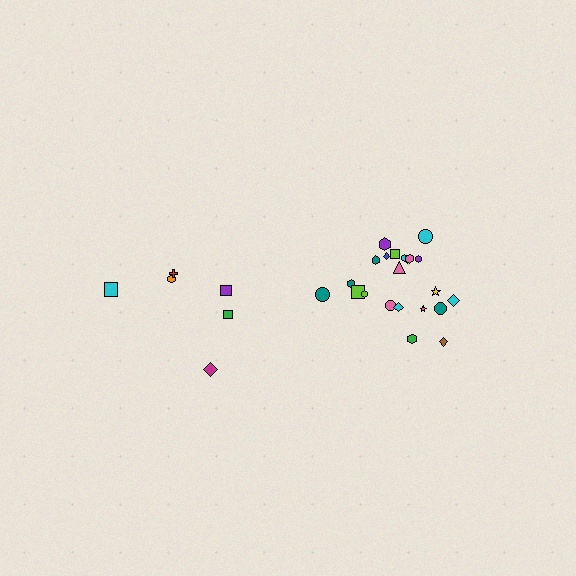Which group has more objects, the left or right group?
The right group.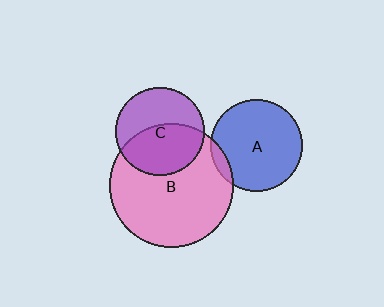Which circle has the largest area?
Circle B (pink).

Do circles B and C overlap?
Yes.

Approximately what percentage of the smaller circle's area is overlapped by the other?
Approximately 50%.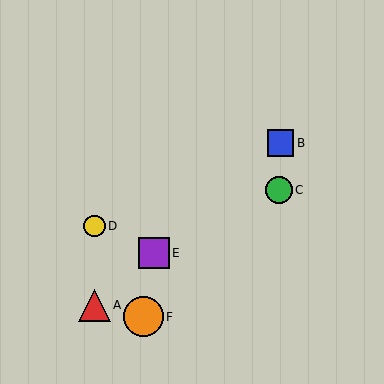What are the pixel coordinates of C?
Object C is at (279, 190).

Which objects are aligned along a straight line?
Objects A, B, E are aligned along a straight line.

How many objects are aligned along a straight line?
3 objects (A, B, E) are aligned along a straight line.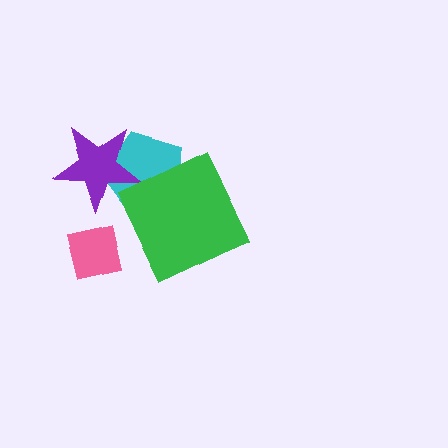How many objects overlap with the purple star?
1 object overlaps with the purple star.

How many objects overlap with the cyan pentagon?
2 objects overlap with the cyan pentagon.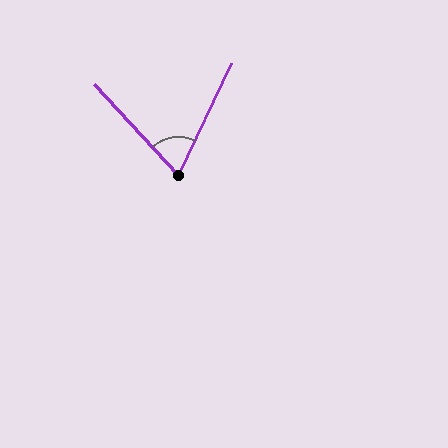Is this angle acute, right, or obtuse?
It is acute.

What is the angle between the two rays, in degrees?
Approximately 68 degrees.